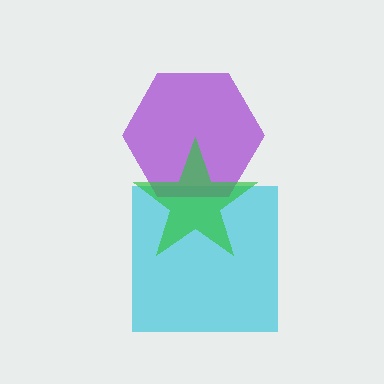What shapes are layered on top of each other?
The layered shapes are: a cyan square, a purple hexagon, a green star.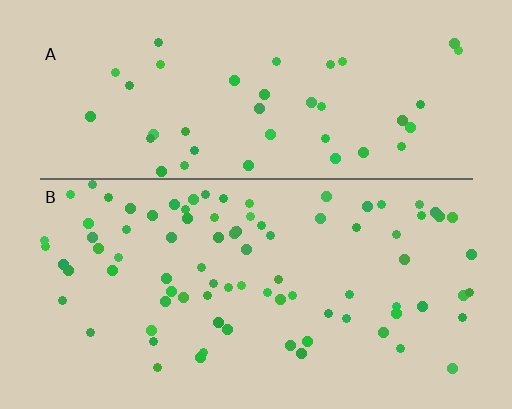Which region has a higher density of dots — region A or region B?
B (the bottom).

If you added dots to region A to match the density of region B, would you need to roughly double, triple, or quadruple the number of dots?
Approximately double.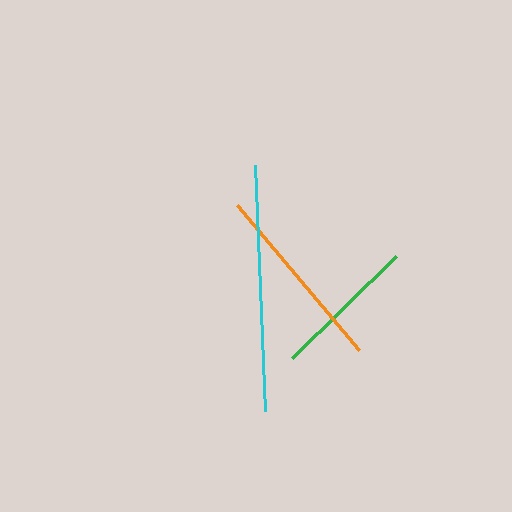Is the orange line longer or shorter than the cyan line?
The cyan line is longer than the orange line.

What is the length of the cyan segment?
The cyan segment is approximately 246 pixels long.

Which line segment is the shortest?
The green line is the shortest at approximately 145 pixels.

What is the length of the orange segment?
The orange segment is approximately 190 pixels long.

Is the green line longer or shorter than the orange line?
The orange line is longer than the green line.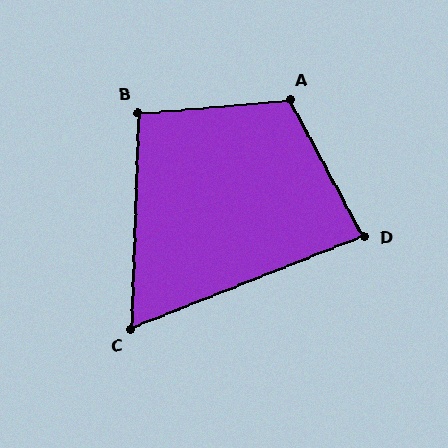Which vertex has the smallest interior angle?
C, at approximately 66 degrees.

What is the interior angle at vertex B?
Approximately 97 degrees (obtuse).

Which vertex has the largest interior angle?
A, at approximately 114 degrees.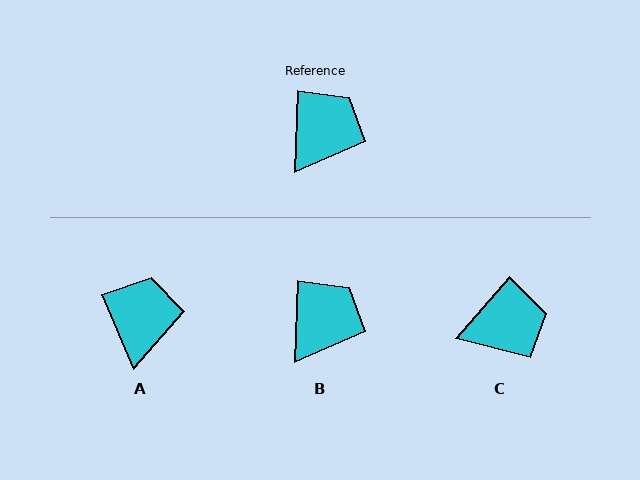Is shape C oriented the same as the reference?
No, it is off by about 38 degrees.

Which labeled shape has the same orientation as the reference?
B.